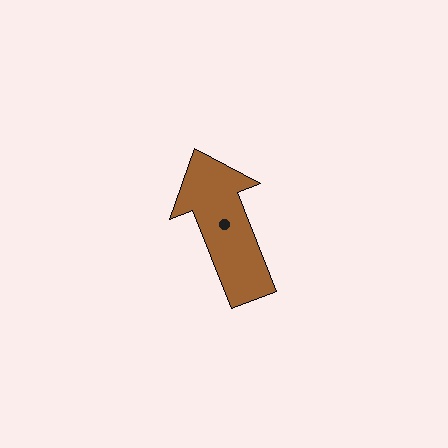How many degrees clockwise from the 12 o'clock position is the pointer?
Approximately 339 degrees.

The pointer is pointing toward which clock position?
Roughly 11 o'clock.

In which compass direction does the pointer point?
North.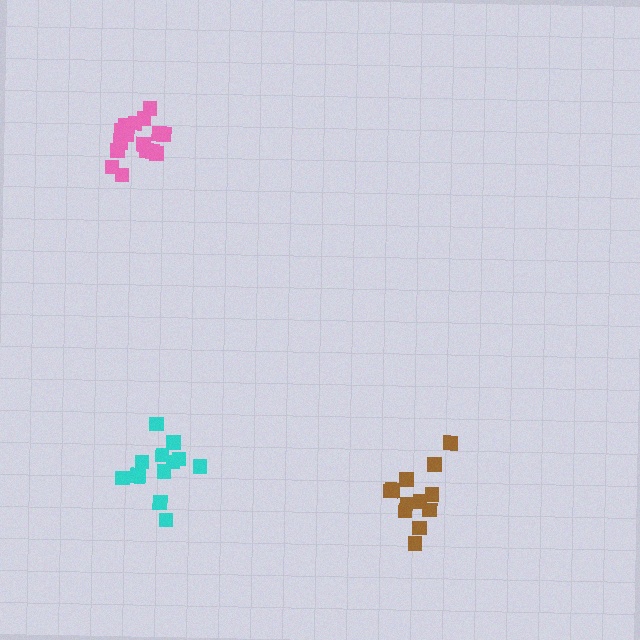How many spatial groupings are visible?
There are 3 spatial groupings.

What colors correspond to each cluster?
The clusters are colored: brown, cyan, pink.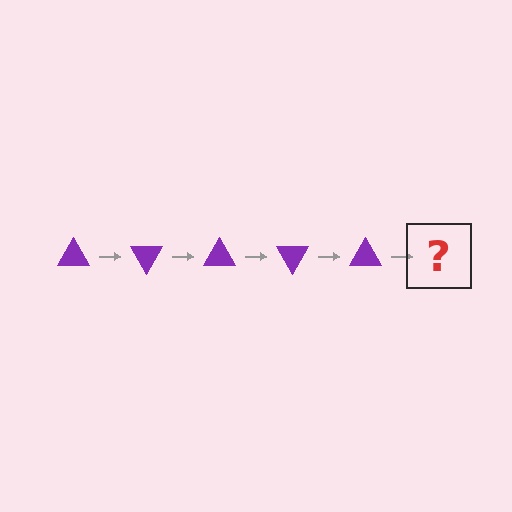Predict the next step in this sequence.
The next step is a purple triangle rotated 300 degrees.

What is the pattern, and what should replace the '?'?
The pattern is that the triangle rotates 60 degrees each step. The '?' should be a purple triangle rotated 300 degrees.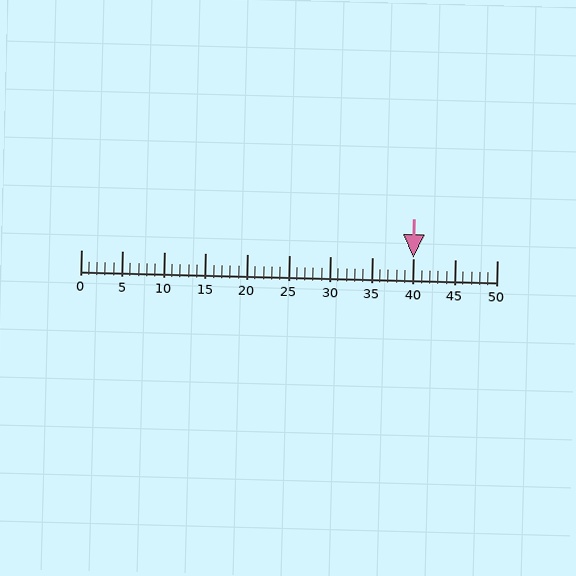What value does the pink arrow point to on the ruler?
The pink arrow points to approximately 40.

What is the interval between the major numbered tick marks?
The major tick marks are spaced 5 units apart.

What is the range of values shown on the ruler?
The ruler shows values from 0 to 50.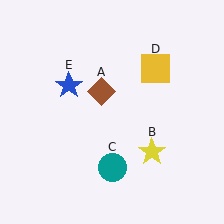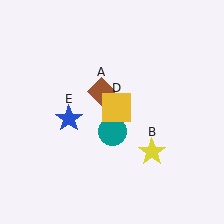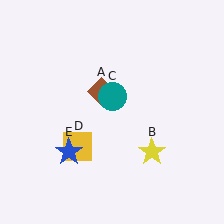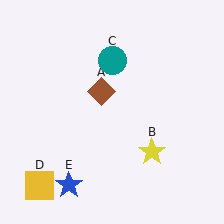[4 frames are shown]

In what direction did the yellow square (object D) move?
The yellow square (object D) moved down and to the left.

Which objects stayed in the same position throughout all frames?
Brown diamond (object A) and yellow star (object B) remained stationary.